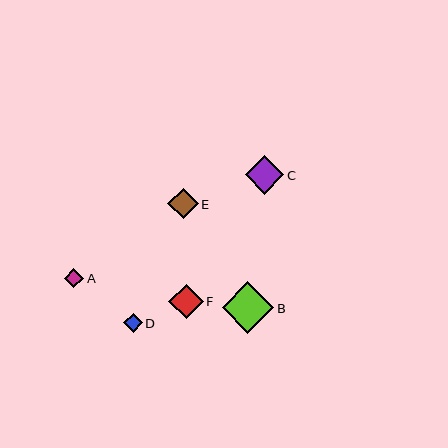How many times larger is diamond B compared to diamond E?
Diamond B is approximately 1.7 times the size of diamond E.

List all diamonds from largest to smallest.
From largest to smallest: B, C, F, E, A, D.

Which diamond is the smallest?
Diamond D is the smallest with a size of approximately 18 pixels.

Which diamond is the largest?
Diamond B is the largest with a size of approximately 51 pixels.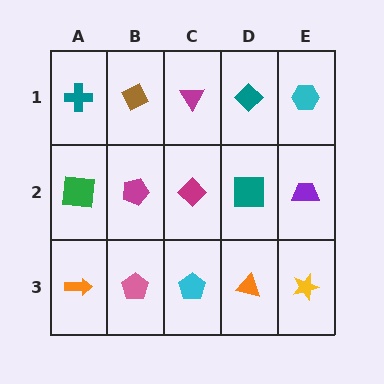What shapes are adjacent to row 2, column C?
A magenta triangle (row 1, column C), a cyan pentagon (row 3, column C), a magenta pentagon (row 2, column B), a teal square (row 2, column D).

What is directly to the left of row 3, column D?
A cyan pentagon.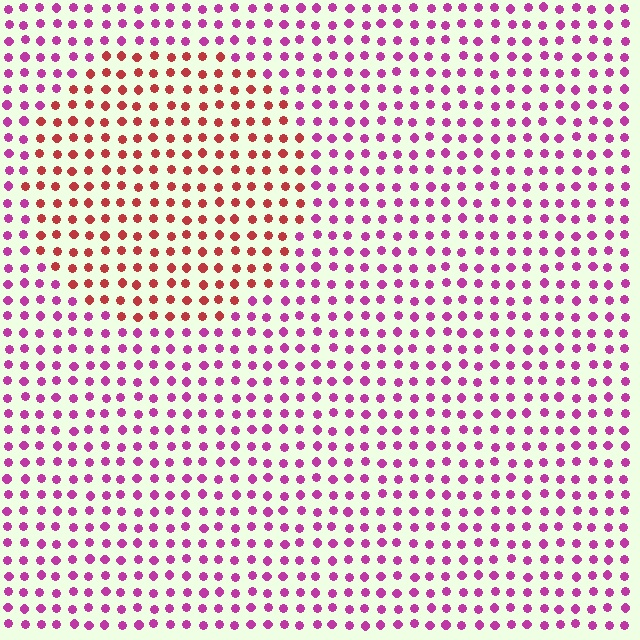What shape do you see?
I see a circle.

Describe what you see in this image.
The image is filled with small magenta elements in a uniform arrangement. A circle-shaped region is visible where the elements are tinted to a slightly different hue, forming a subtle color boundary.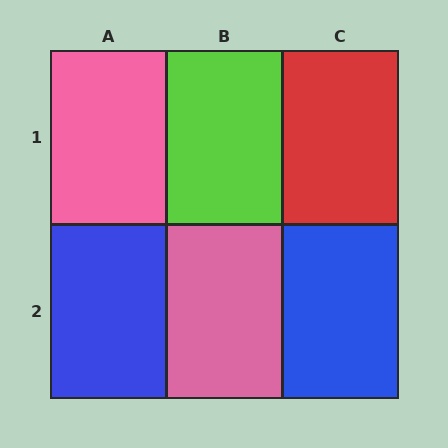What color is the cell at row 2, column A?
Blue.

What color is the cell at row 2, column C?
Blue.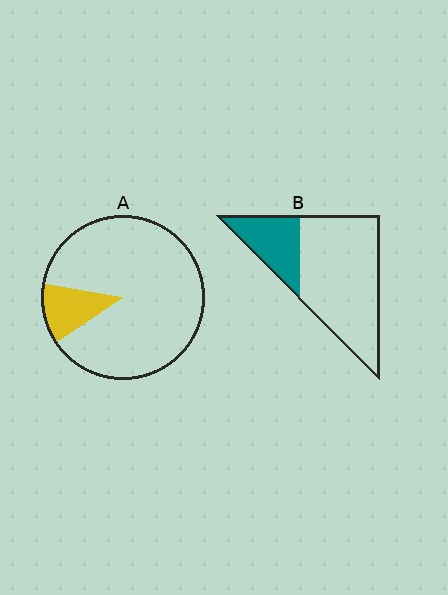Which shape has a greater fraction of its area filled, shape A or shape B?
Shape B.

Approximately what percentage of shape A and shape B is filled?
A is approximately 10% and B is approximately 25%.